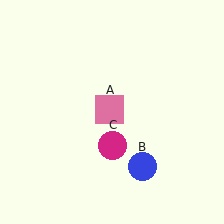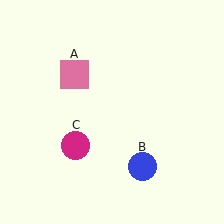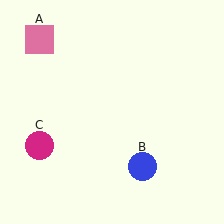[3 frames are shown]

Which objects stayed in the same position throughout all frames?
Blue circle (object B) remained stationary.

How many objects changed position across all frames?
2 objects changed position: pink square (object A), magenta circle (object C).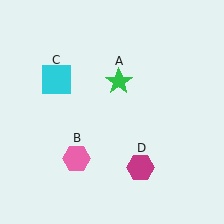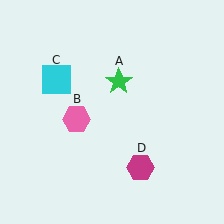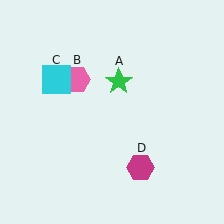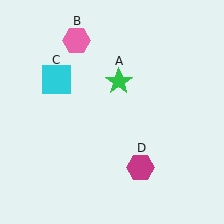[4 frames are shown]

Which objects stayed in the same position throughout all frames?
Green star (object A) and cyan square (object C) and magenta hexagon (object D) remained stationary.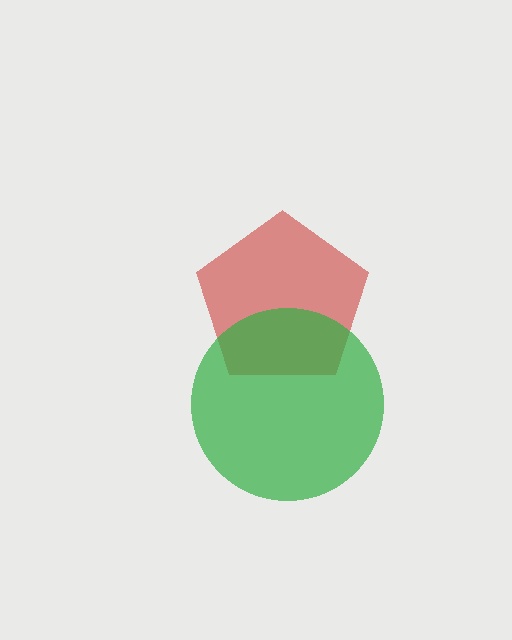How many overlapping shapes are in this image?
There are 2 overlapping shapes in the image.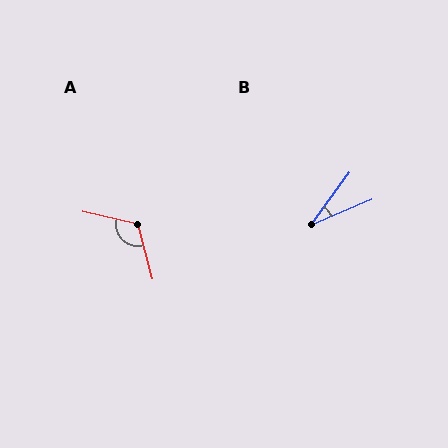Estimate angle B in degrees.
Approximately 31 degrees.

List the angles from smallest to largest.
B (31°), A (117°).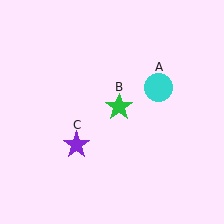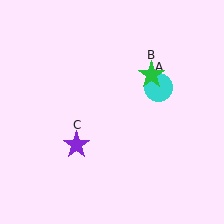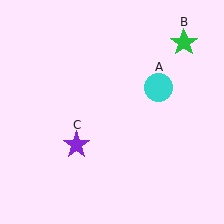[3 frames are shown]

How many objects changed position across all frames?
1 object changed position: green star (object B).